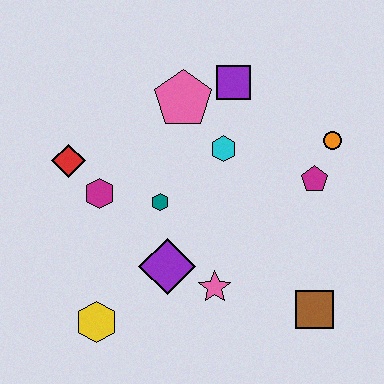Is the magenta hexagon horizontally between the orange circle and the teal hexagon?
No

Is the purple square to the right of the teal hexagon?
Yes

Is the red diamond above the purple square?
No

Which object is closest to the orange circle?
The magenta pentagon is closest to the orange circle.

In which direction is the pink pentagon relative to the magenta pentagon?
The pink pentagon is to the left of the magenta pentagon.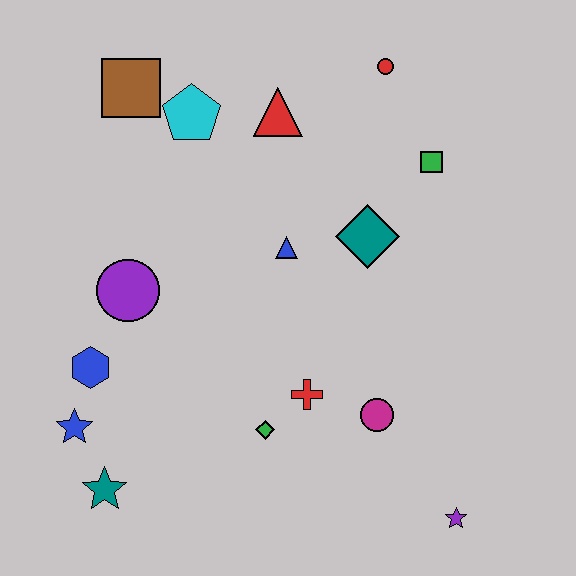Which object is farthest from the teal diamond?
The teal star is farthest from the teal diamond.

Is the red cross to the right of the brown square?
Yes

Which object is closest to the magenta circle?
The red cross is closest to the magenta circle.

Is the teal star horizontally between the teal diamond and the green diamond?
No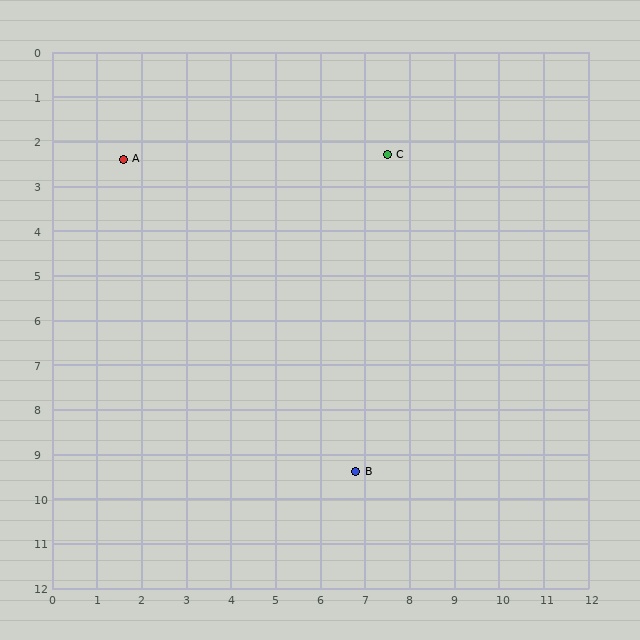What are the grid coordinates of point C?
Point C is at approximately (7.5, 2.3).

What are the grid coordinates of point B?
Point B is at approximately (6.8, 9.4).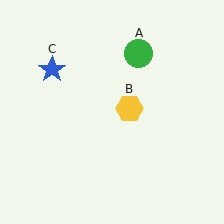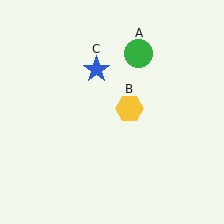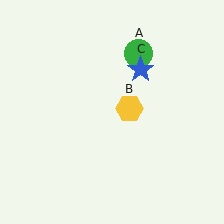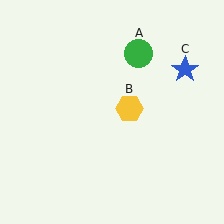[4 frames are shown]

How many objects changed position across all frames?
1 object changed position: blue star (object C).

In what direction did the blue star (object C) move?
The blue star (object C) moved right.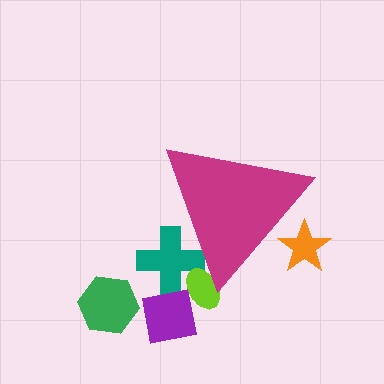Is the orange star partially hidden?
Yes, the orange star is partially hidden behind the magenta triangle.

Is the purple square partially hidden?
No, the purple square is fully visible.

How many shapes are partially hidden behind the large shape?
3 shapes are partially hidden.